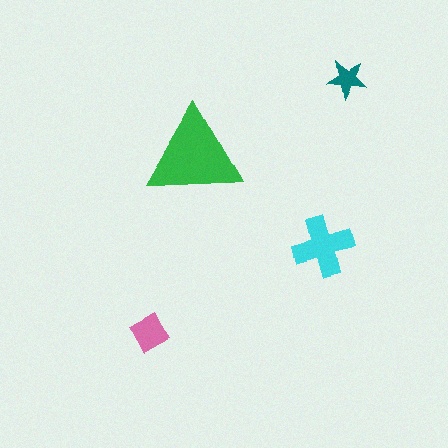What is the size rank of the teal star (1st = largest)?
4th.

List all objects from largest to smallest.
The green triangle, the cyan cross, the pink square, the teal star.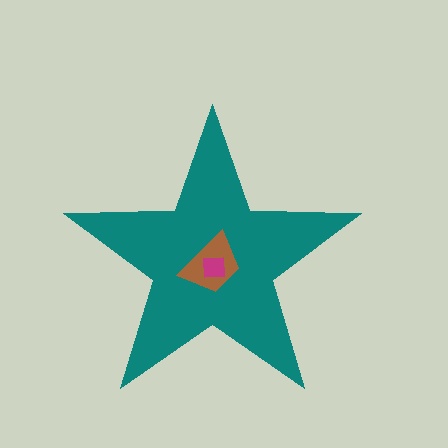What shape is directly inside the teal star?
The brown trapezoid.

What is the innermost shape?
The magenta square.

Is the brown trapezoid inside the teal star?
Yes.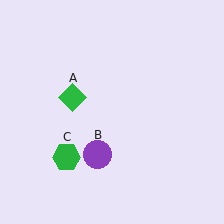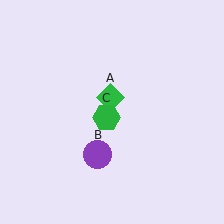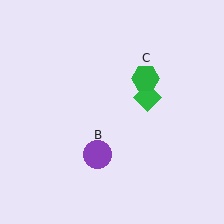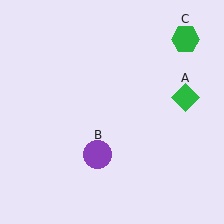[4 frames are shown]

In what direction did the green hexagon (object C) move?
The green hexagon (object C) moved up and to the right.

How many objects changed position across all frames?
2 objects changed position: green diamond (object A), green hexagon (object C).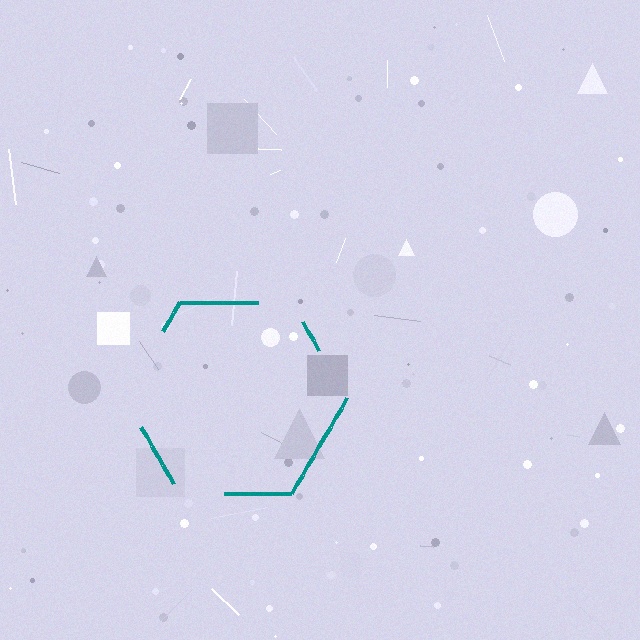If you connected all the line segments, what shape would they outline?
They would outline a hexagon.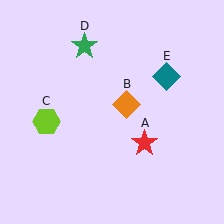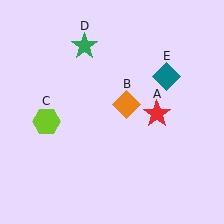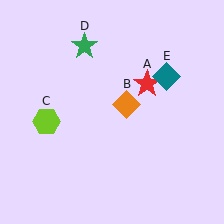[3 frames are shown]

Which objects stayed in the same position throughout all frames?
Orange diamond (object B) and lime hexagon (object C) and green star (object D) and teal diamond (object E) remained stationary.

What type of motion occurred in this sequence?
The red star (object A) rotated counterclockwise around the center of the scene.